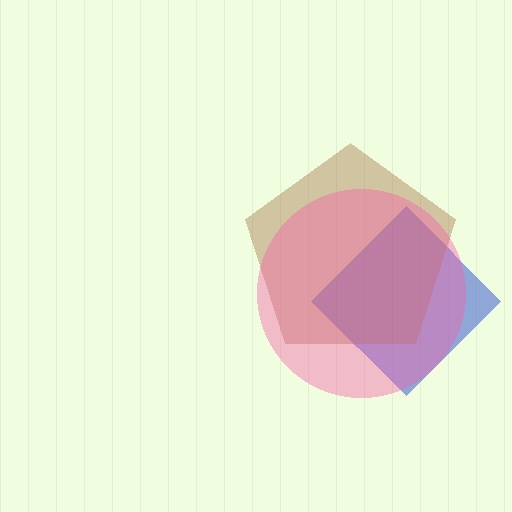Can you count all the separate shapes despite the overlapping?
Yes, there are 3 separate shapes.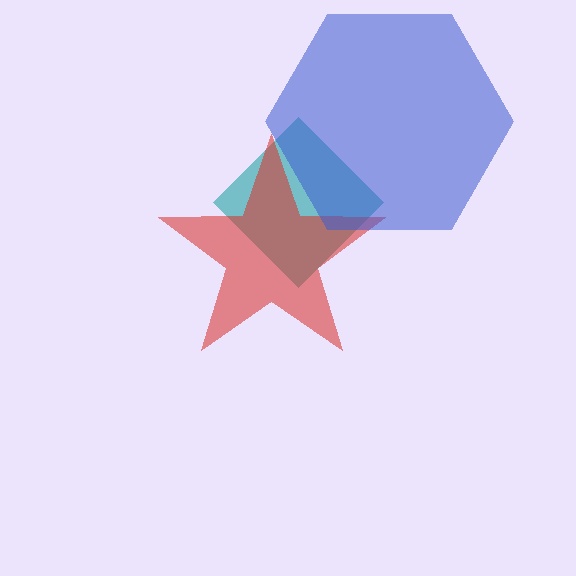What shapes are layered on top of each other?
The layered shapes are: a teal diamond, a red star, a blue hexagon.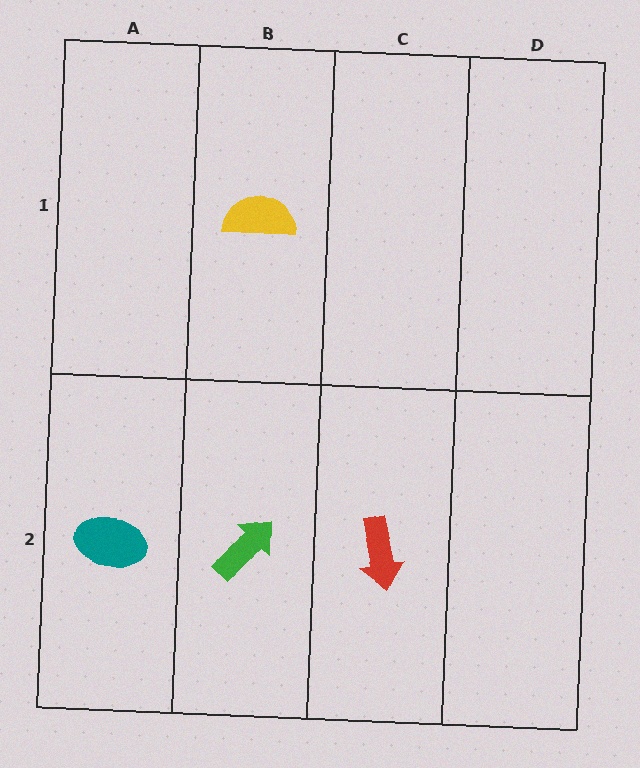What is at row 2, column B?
A green arrow.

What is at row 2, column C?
A red arrow.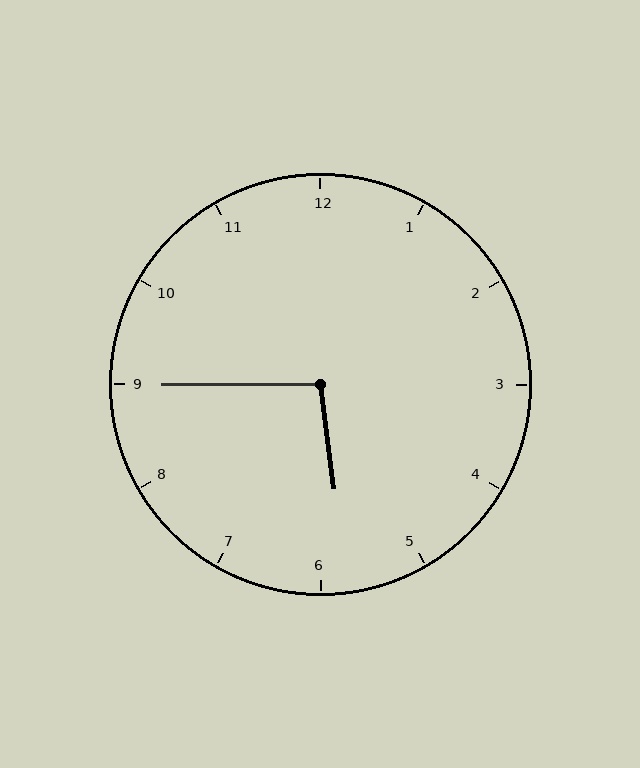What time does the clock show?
5:45.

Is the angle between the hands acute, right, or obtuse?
It is obtuse.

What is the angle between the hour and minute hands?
Approximately 98 degrees.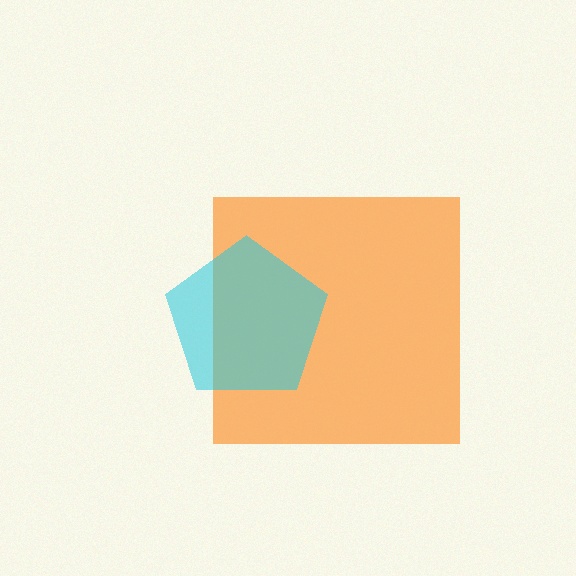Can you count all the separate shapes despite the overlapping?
Yes, there are 2 separate shapes.